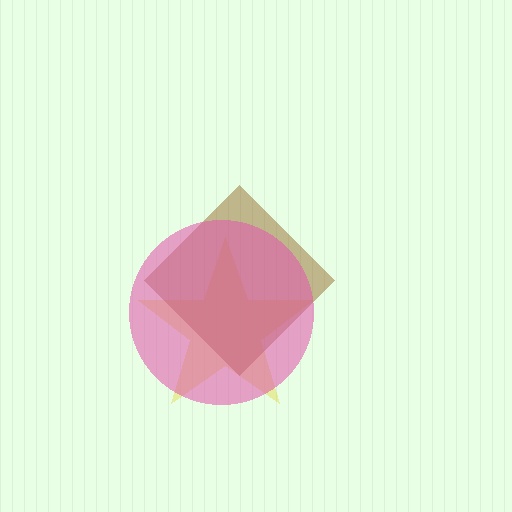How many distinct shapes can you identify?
There are 3 distinct shapes: a yellow star, a brown diamond, a pink circle.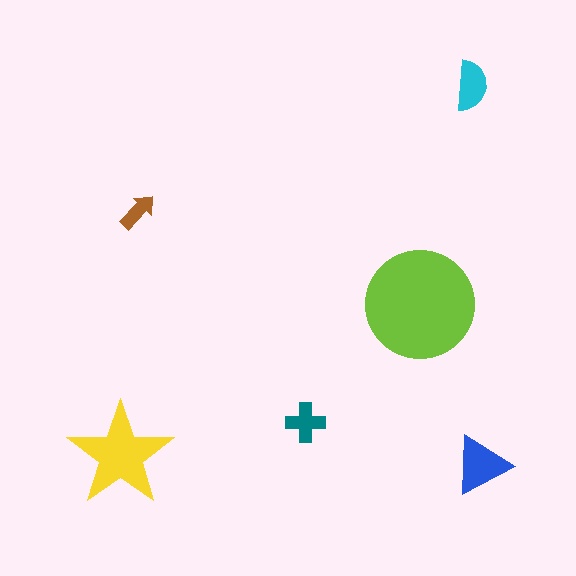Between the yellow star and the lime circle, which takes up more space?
The lime circle.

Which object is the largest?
The lime circle.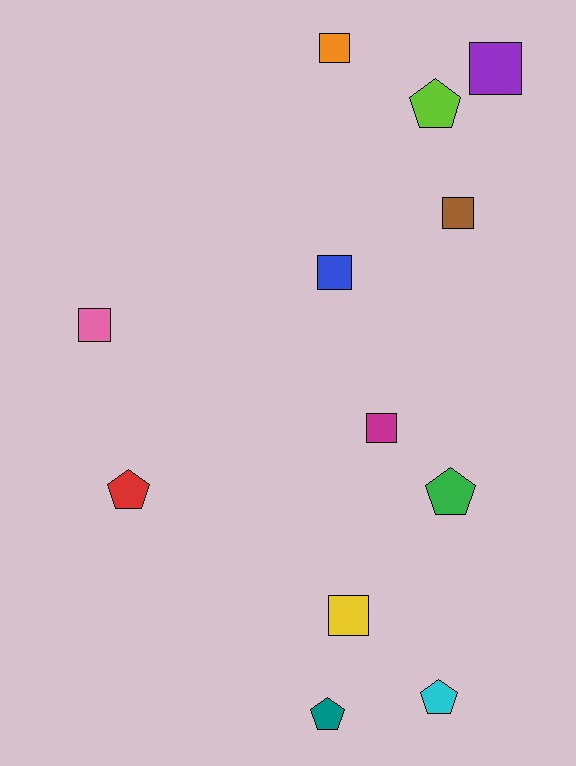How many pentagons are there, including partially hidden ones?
There are 5 pentagons.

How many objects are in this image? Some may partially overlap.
There are 12 objects.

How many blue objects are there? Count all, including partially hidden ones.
There is 1 blue object.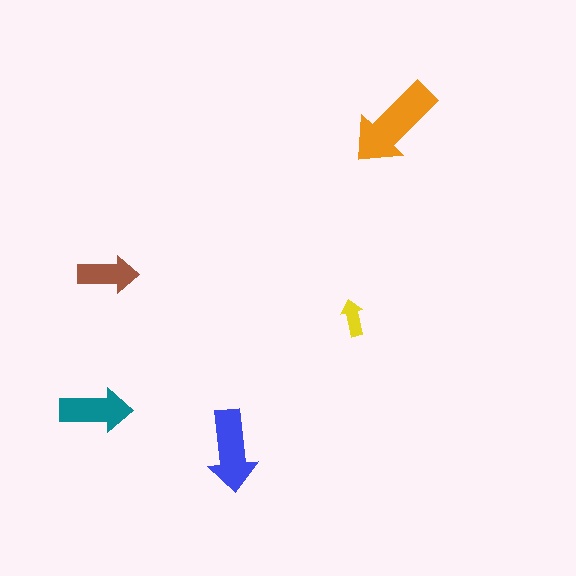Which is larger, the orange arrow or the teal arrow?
The orange one.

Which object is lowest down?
The blue arrow is bottommost.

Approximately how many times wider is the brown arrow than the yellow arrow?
About 1.5 times wider.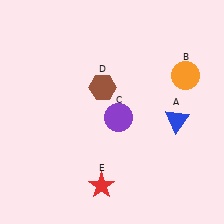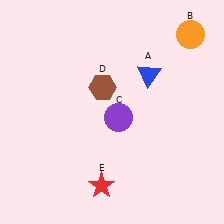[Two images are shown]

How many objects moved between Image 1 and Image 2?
2 objects moved between the two images.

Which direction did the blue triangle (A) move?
The blue triangle (A) moved up.